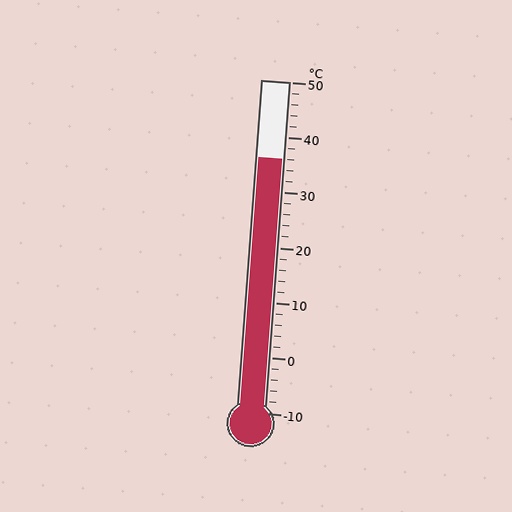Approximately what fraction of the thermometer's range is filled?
The thermometer is filled to approximately 75% of its range.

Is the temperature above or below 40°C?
The temperature is below 40°C.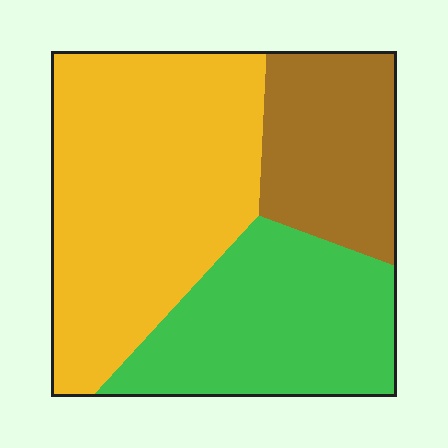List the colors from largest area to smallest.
From largest to smallest: yellow, green, brown.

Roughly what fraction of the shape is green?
Green takes up about one third (1/3) of the shape.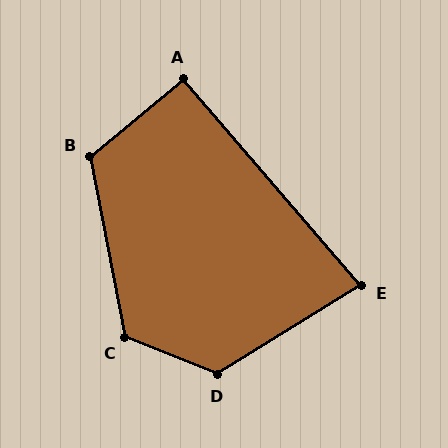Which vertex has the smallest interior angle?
E, at approximately 81 degrees.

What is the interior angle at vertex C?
Approximately 123 degrees (obtuse).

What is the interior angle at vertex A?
Approximately 91 degrees (approximately right).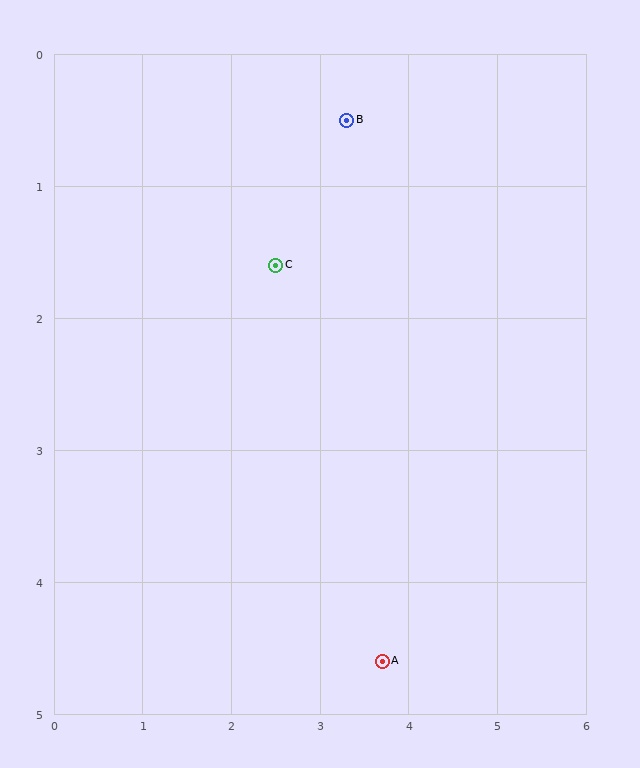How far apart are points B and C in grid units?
Points B and C are about 1.4 grid units apart.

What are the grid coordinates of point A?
Point A is at approximately (3.7, 4.6).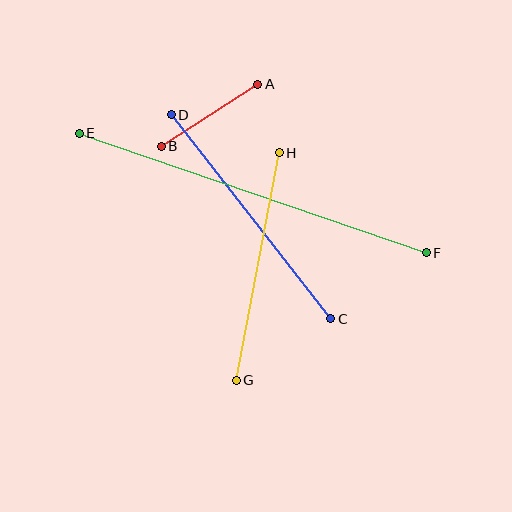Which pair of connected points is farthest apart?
Points E and F are farthest apart.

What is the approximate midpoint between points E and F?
The midpoint is at approximately (253, 193) pixels.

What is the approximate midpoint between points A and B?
The midpoint is at approximately (209, 115) pixels.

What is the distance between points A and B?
The distance is approximately 115 pixels.